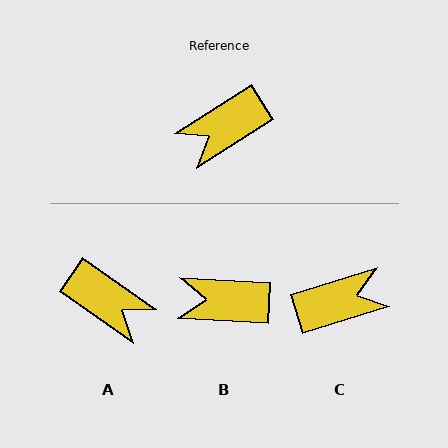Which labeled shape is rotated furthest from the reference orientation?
C, about 165 degrees away.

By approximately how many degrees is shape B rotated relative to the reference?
Approximately 36 degrees clockwise.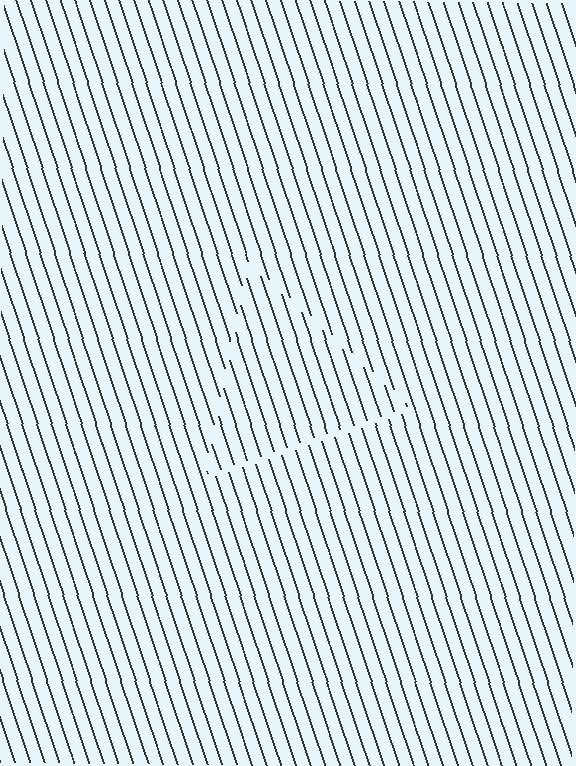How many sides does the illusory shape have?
3 sides — the line-ends trace a triangle.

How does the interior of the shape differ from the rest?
The interior of the shape contains the same grating, shifted by half a period — the contour is defined by the phase discontinuity where line-ends from the inner and outer gratings abut.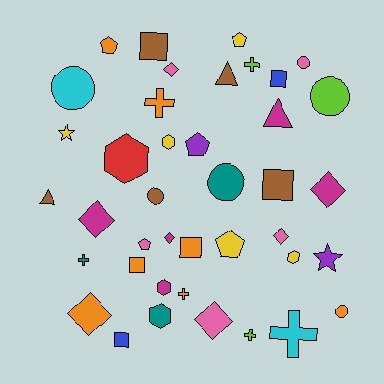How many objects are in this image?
There are 40 objects.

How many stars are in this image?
There are 2 stars.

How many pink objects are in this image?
There are 5 pink objects.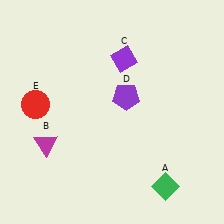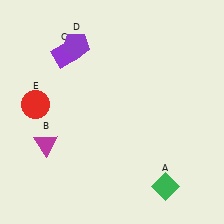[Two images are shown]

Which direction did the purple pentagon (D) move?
The purple pentagon (D) moved up.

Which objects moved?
The objects that moved are: the purple diamond (C), the purple pentagon (D).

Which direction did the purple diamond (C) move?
The purple diamond (C) moved left.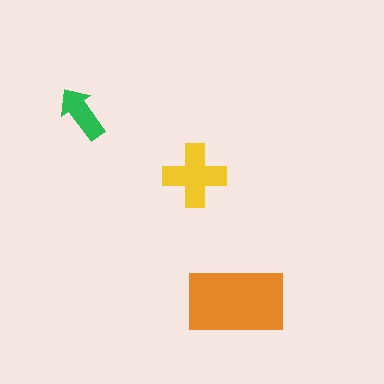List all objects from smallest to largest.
The green arrow, the yellow cross, the orange rectangle.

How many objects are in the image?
There are 3 objects in the image.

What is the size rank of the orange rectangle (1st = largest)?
1st.